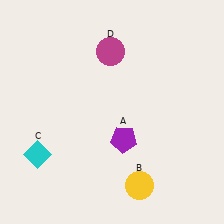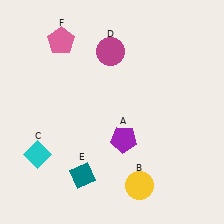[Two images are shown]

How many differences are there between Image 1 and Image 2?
There are 2 differences between the two images.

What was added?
A teal diamond (E), a pink pentagon (F) were added in Image 2.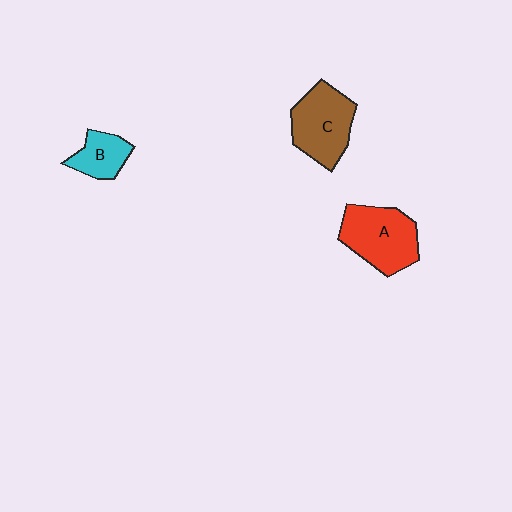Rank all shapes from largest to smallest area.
From largest to smallest: A (red), C (brown), B (cyan).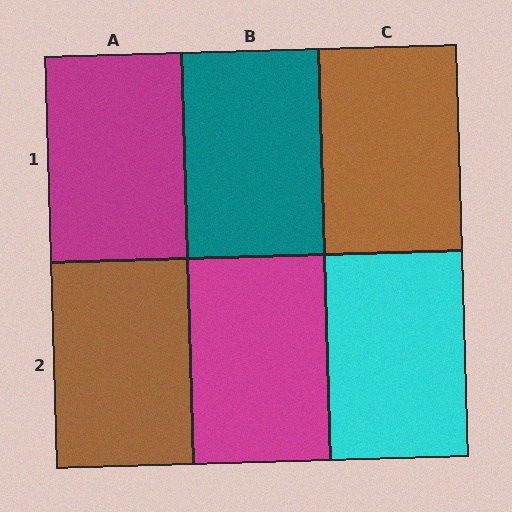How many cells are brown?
2 cells are brown.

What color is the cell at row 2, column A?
Brown.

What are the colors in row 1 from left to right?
Magenta, teal, brown.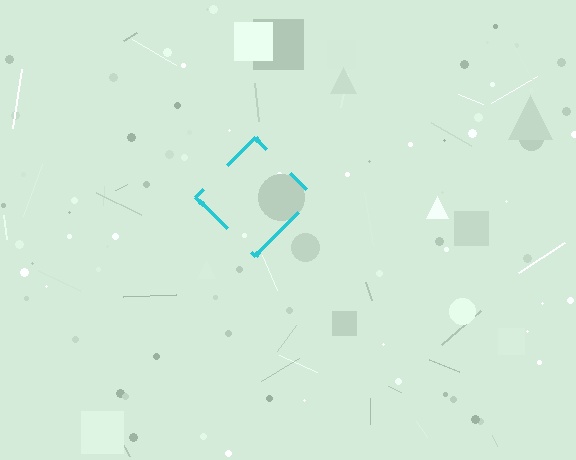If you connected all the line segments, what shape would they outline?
They would outline a diamond.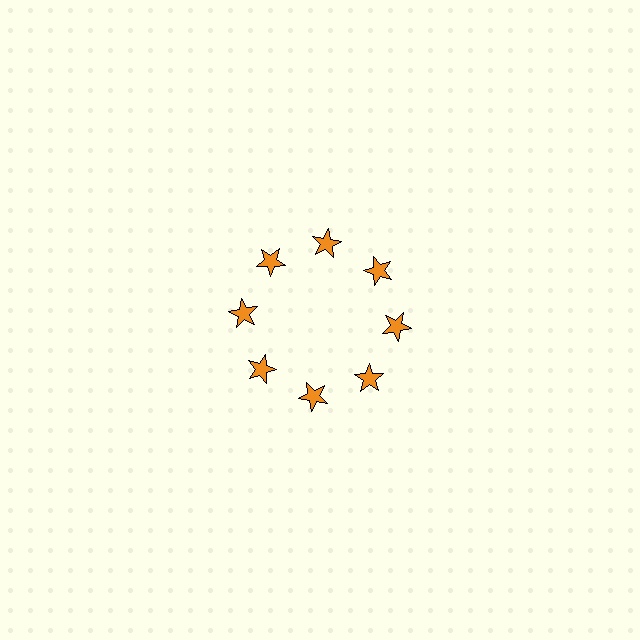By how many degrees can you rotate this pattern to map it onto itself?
The pattern maps onto itself every 45 degrees of rotation.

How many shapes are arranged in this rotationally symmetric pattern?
There are 8 shapes, arranged in 8 groups of 1.